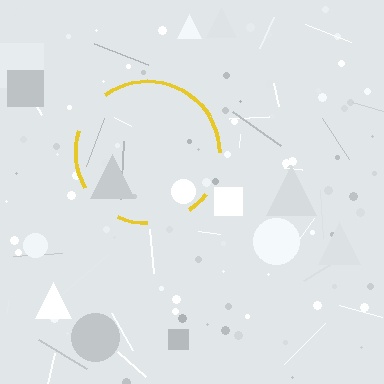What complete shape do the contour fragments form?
The contour fragments form a circle.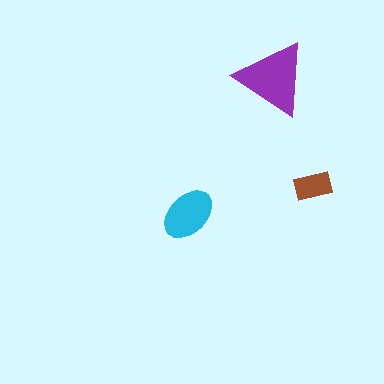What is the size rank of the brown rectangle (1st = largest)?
3rd.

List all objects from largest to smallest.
The purple triangle, the cyan ellipse, the brown rectangle.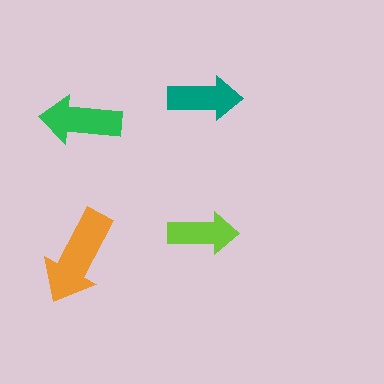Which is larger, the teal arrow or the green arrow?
The green one.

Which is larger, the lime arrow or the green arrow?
The green one.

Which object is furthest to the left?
The orange arrow is leftmost.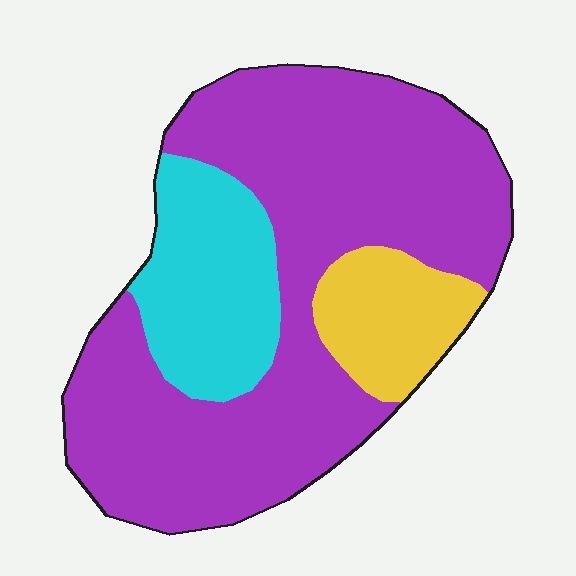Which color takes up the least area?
Yellow, at roughly 10%.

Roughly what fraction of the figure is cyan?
Cyan takes up about one fifth (1/5) of the figure.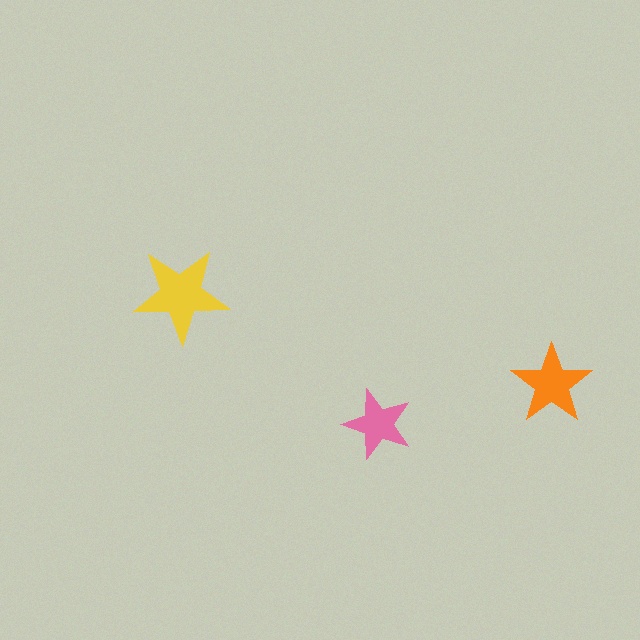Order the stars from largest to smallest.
the yellow one, the orange one, the pink one.